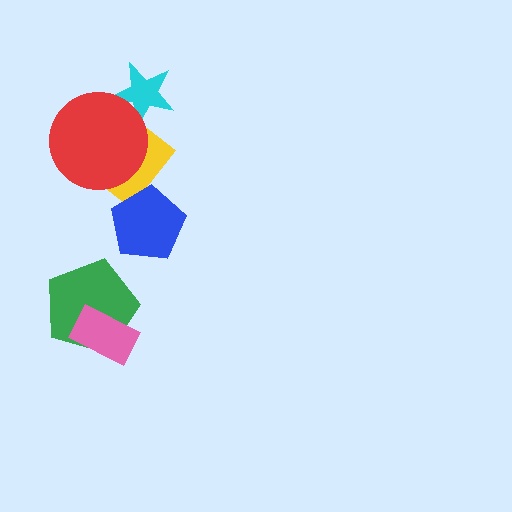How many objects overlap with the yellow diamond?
1 object overlaps with the yellow diamond.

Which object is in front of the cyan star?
The red circle is in front of the cyan star.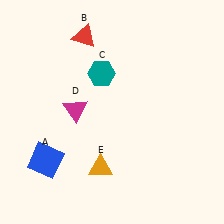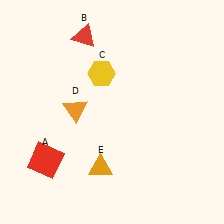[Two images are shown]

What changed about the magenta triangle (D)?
In Image 1, D is magenta. In Image 2, it changed to orange.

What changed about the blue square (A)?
In Image 1, A is blue. In Image 2, it changed to red.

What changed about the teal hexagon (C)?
In Image 1, C is teal. In Image 2, it changed to yellow.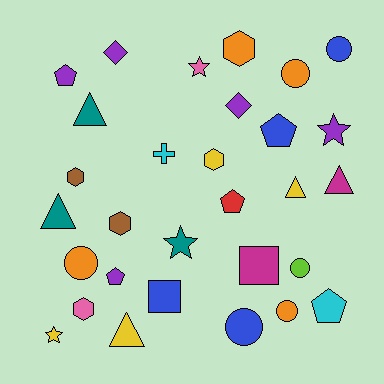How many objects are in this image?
There are 30 objects.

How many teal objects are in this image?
There are 3 teal objects.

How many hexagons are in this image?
There are 5 hexagons.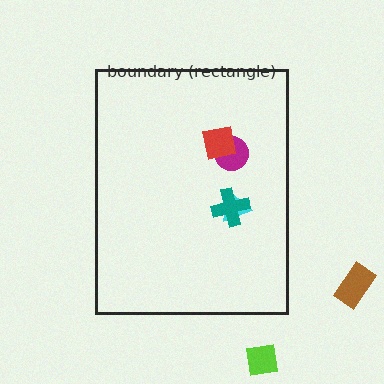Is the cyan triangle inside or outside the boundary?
Inside.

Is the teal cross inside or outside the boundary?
Inside.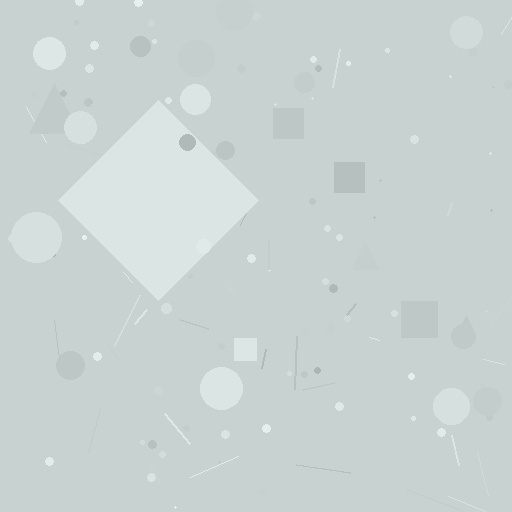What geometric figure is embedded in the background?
A diamond is embedded in the background.